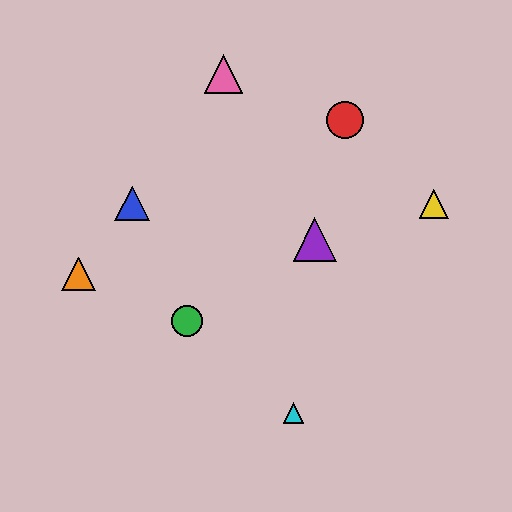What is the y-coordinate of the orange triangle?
The orange triangle is at y≈274.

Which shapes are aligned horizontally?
The blue triangle, the yellow triangle are aligned horizontally.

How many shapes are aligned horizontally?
2 shapes (the blue triangle, the yellow triangle) are aligned horizontally.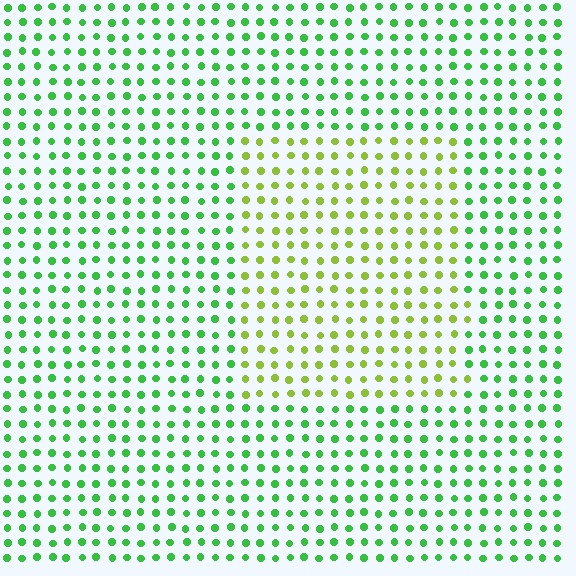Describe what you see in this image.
The image is filled with small green elements in a uniform arrangement. A rectangle-shaped region is visible where the elements are tinted to a slightly different hue, forming a subtle color boundary.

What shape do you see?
I see a rectangle.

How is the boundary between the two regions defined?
The boundary is defined purely by a slight shift in hue (about 41 degrees). Spacing, size, and orientation are identical on both sides.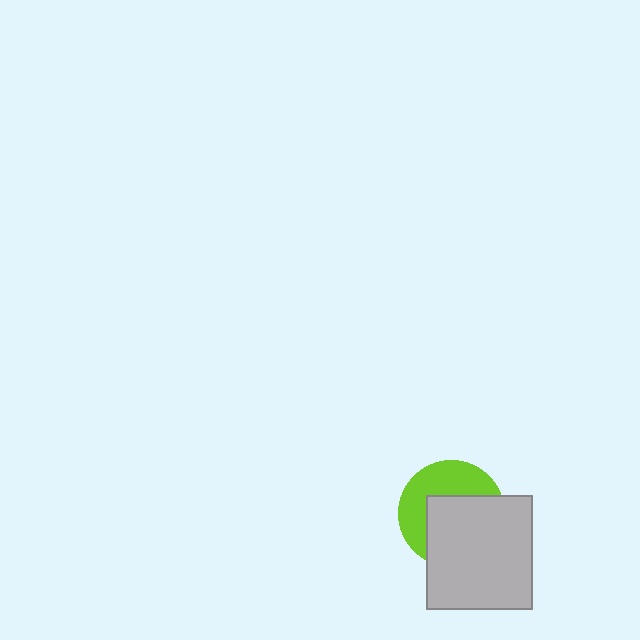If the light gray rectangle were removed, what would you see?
You would see the complete lime circle.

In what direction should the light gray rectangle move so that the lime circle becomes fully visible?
The light gray rectangle should move toward the lower-right. That is the shortest direction to clear the overlap and leave the lime circle fully visible.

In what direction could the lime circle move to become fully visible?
The lime circle could move toward the upper-left. That would shift it out from behind the light gray rectangle entirely.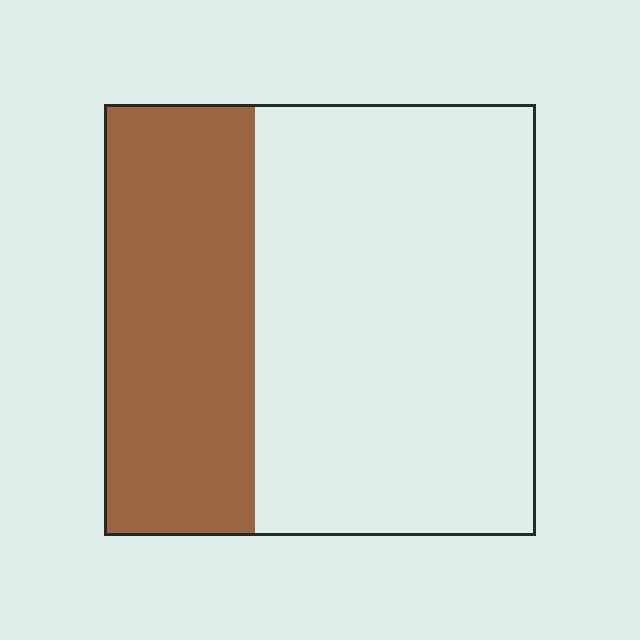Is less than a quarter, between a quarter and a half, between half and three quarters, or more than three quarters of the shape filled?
Between a quarter and a half.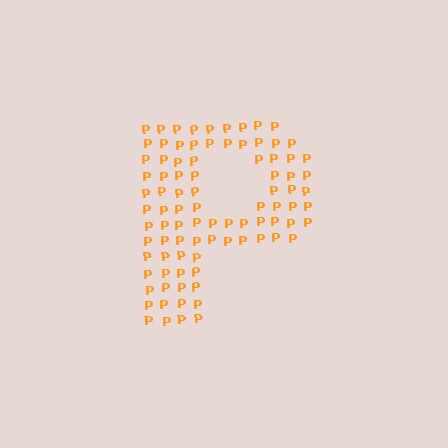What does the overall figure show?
The overall figure shows the letter P.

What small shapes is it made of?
It is made of small letter P's.